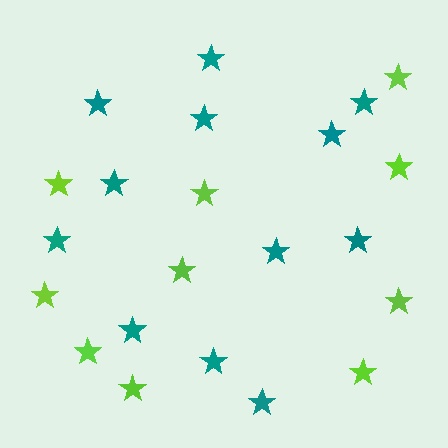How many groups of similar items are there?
There are 2 groups: one group of teal stars (12) and one group of lime stars (10).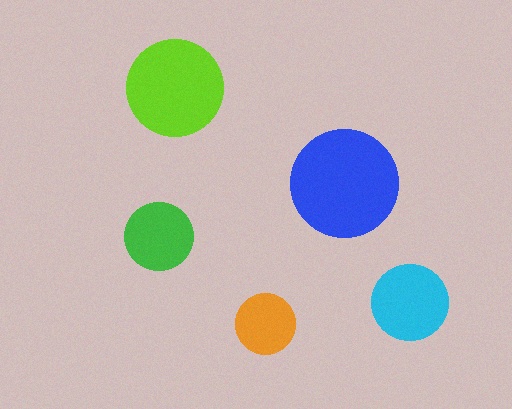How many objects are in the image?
There are 5 objects in the image.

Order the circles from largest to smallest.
the blue one, the lime one, the cyan one, the green one, the orange one.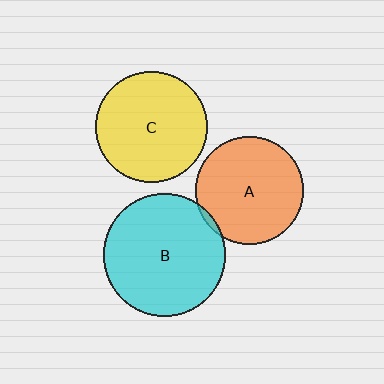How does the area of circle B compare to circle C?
Approximately 1.2 times.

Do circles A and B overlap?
Yes.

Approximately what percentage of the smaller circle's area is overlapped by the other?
Approximately 5%.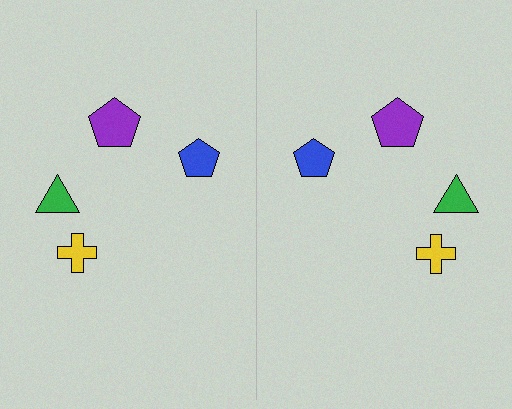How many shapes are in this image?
There are 8 shapes in this image.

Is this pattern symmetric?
Yes, this pattern has bilateral (reflection) symmetry.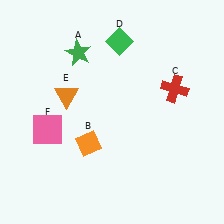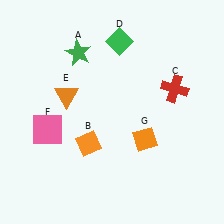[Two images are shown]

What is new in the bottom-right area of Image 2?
An orange diamond (G) was added in the bottom-right area of Image 2.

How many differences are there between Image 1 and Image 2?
There is 1 difference between the two images.